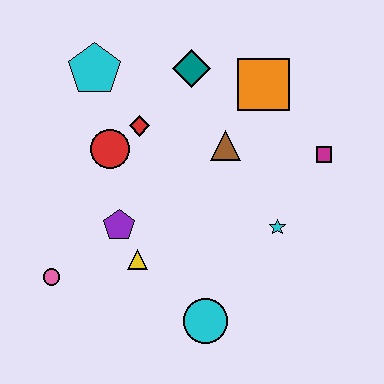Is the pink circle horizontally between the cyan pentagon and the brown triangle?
No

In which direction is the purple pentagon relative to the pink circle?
The purple pentagon is to the right of the pink circle.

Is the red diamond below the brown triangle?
No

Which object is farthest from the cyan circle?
The cyan pentagon is farthest from the cyan circle.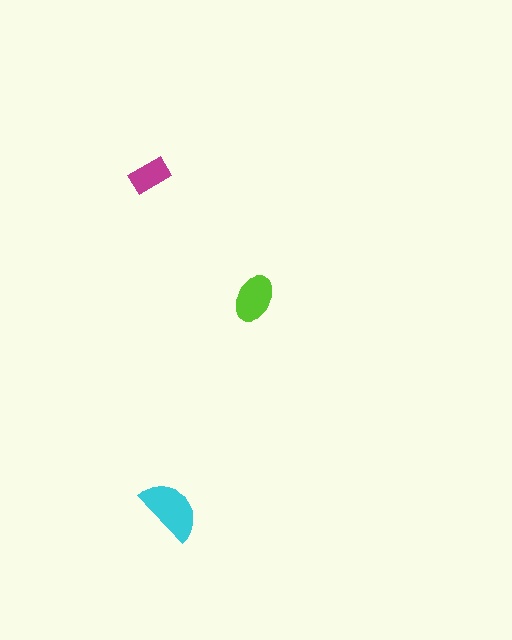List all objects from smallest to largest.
The magenta rectangle, the lime ellipse, the cyan semicircle.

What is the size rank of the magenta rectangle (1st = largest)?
3rd.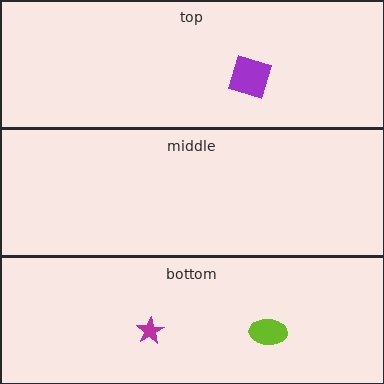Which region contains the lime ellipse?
The bottom region.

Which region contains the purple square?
The top region.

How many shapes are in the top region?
1.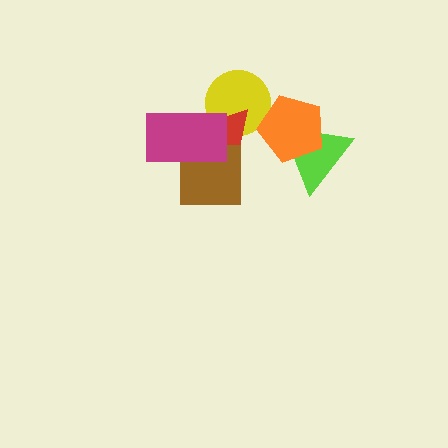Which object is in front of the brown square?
The magenta rectangle is in front of the brown square.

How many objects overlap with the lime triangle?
1 object overlaps with the lime triangle.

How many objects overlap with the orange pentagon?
2 objects overlap with the orange pentagon.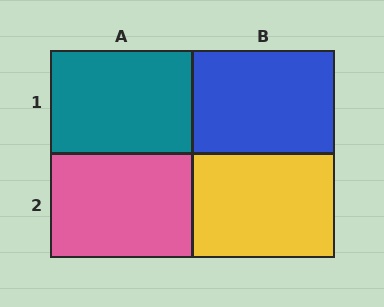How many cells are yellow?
1 cell is yellow.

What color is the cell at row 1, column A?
Teal.